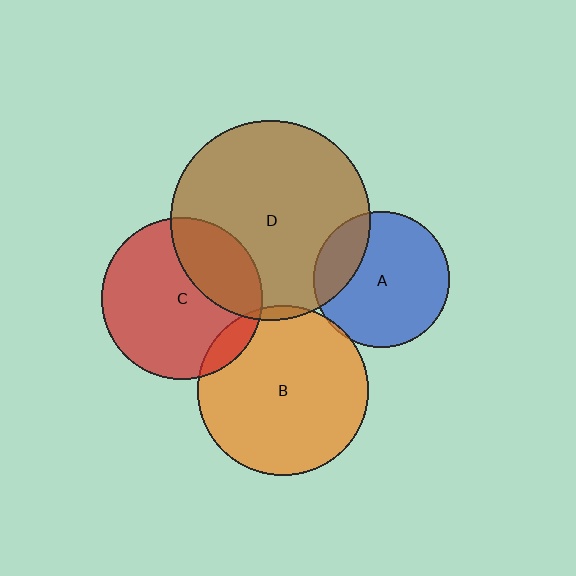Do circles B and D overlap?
Yes.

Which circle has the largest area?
Circle D (brown).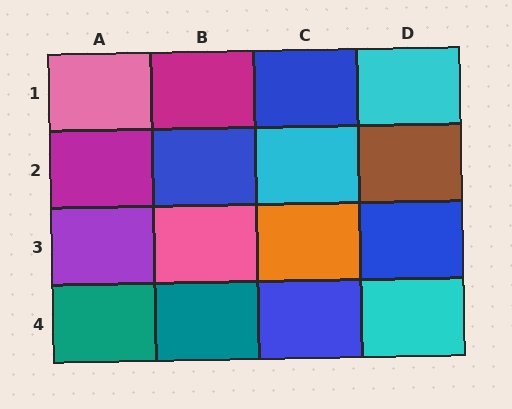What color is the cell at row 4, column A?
Teal.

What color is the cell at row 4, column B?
Teal.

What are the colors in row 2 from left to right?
Magenta, blue, cyan, brown.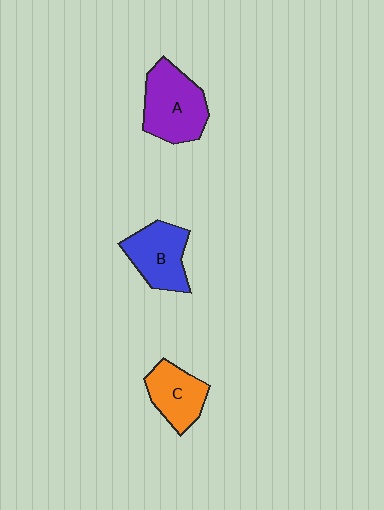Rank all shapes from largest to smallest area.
From largest to smallest: A (purple), B (blue), C (orange).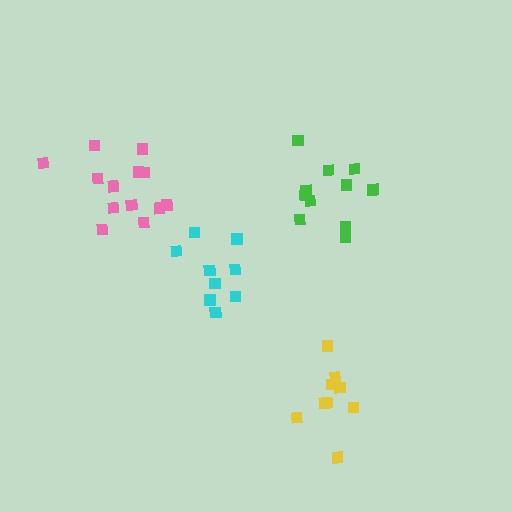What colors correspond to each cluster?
The clusters are colored: cyan, green, yellow, pink.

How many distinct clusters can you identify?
There are 4 distinct clusters.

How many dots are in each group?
Group 1: 9 dots, Group 2: 11 dots, Group 3: 9 dots, Group 4: 13 dots (42 total).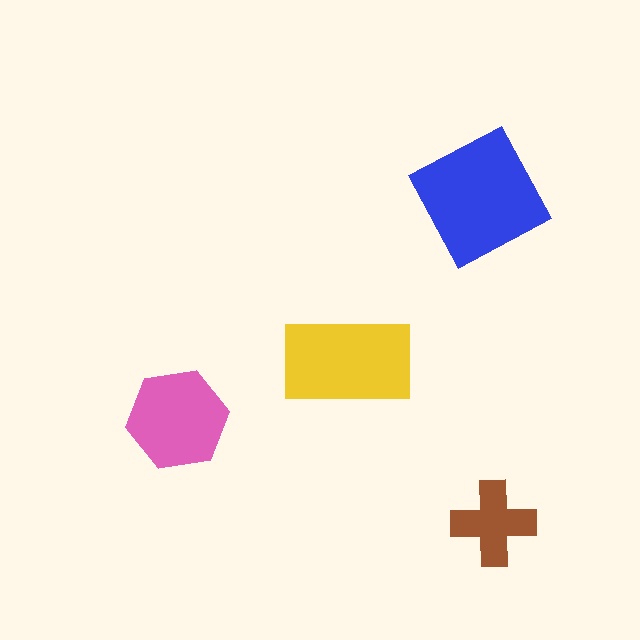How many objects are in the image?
There are 4 objects in the image.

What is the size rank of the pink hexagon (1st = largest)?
3rd.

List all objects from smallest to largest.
The brown cross, the pink hexagon, the yellow rectangle, the blue square.